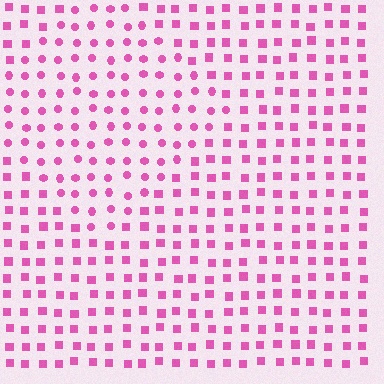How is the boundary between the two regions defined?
The boundary is defined by a change in element shape: circles inside vs. squares outside. All elements share the same color and spacing.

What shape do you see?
I see a diamond.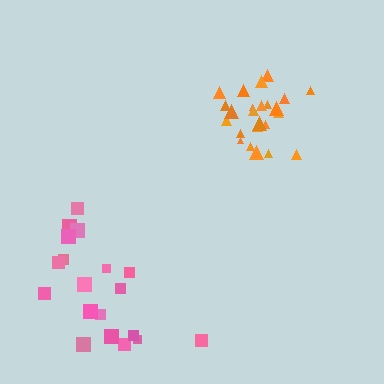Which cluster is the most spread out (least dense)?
Pink.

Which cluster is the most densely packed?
Orange.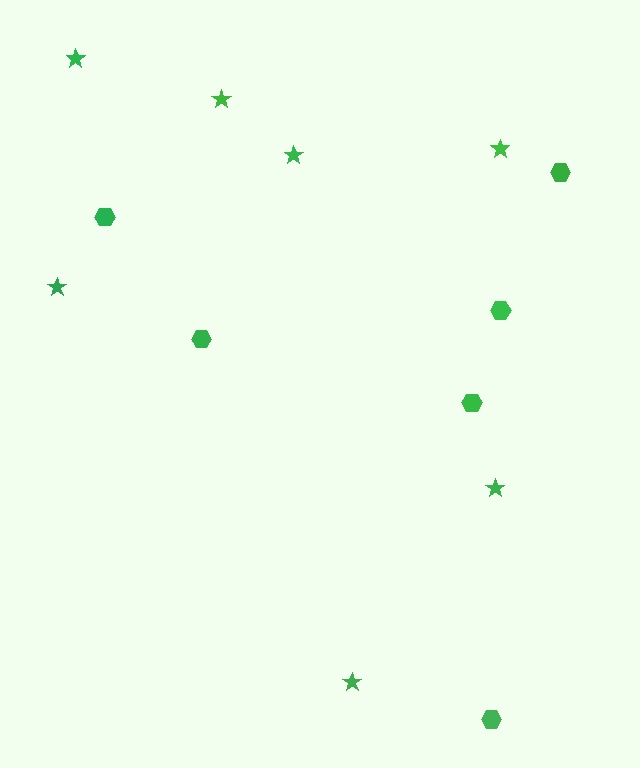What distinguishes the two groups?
There are 2 groups: one group of hexagons (6) and one group of stars (7).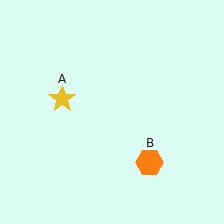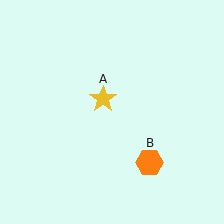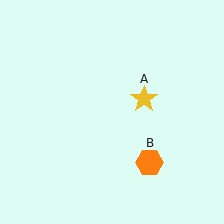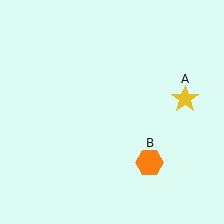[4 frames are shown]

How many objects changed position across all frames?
1 object changed position: yellow star (object A).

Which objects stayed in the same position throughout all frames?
Orange hexagon (object B) remained stationary.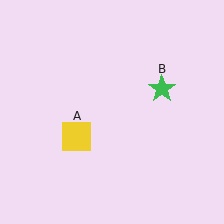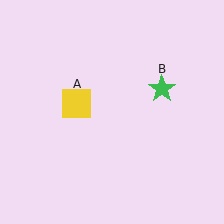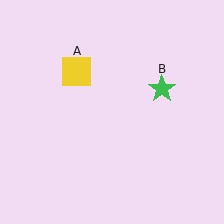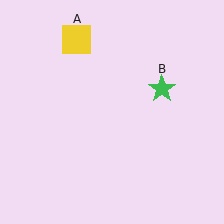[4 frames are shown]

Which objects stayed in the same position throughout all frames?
Green star (object B) remained stationary.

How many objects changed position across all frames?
1 object changed position: yellow square (object A).